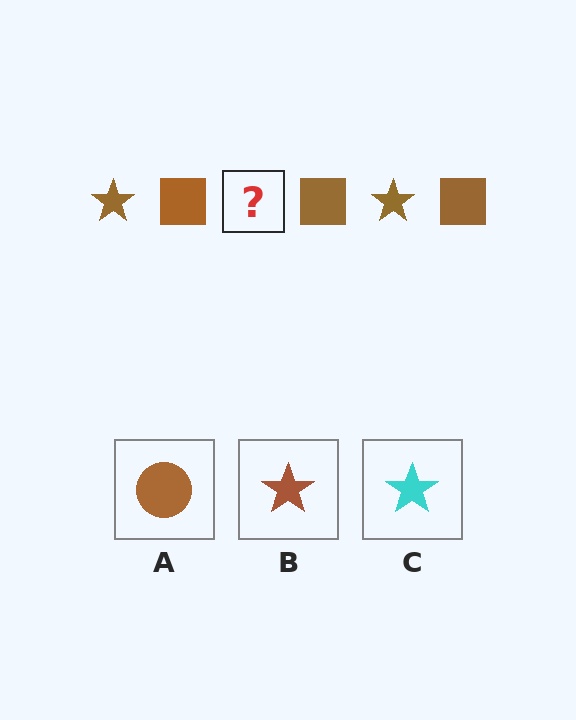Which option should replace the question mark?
Option B.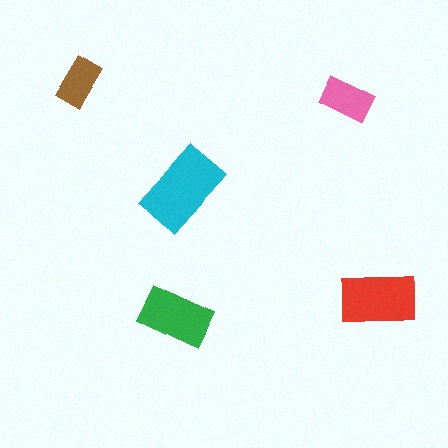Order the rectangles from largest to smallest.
the cyan one, the red one, the green one, the pink one, the brown one.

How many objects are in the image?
There are 5 objects in the image.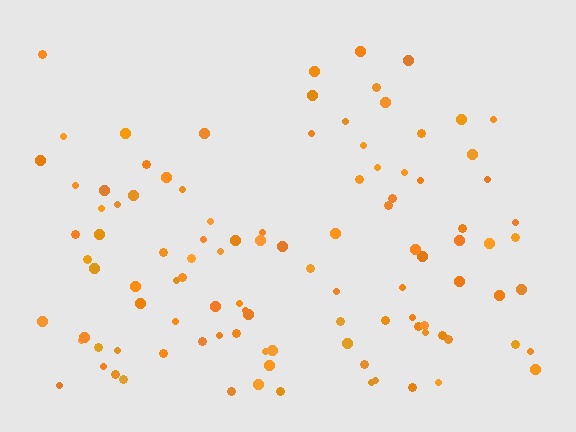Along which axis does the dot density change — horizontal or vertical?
Vertical.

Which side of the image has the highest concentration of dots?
The bottom.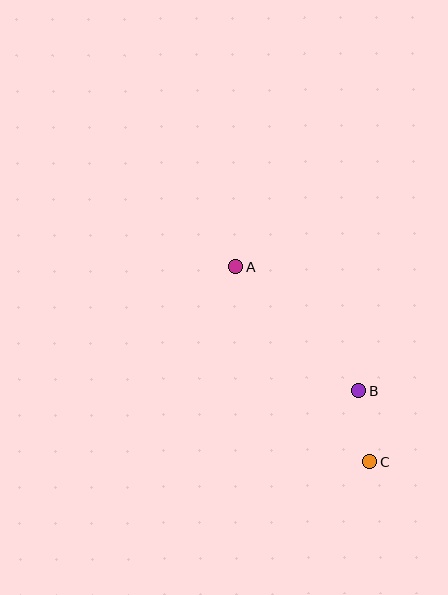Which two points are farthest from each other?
Points A and C are farthest from each other.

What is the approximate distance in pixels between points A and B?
The distance between A and B is approximately 174 pixels.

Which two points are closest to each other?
Points B and C are closest to each other.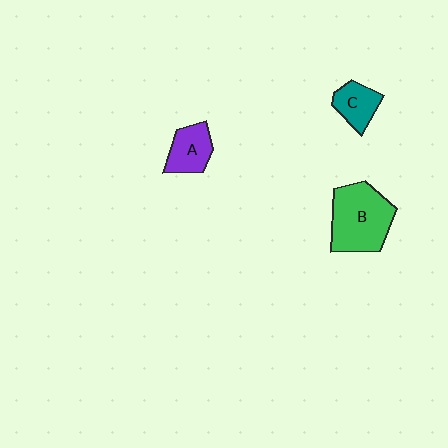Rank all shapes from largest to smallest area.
From largest to smallest: B (green), A (purple), C (teal).